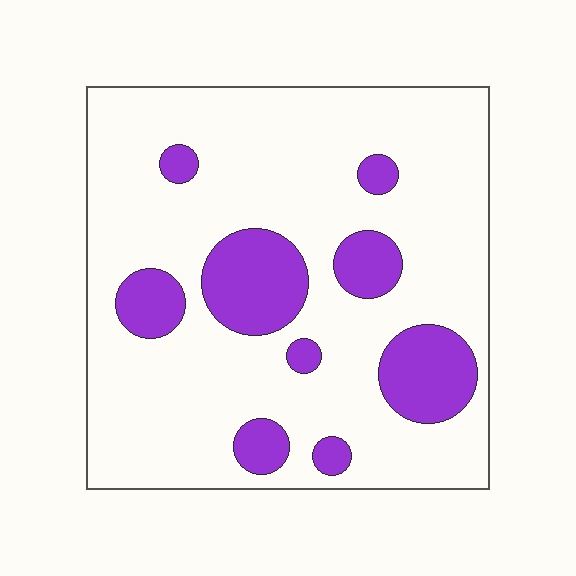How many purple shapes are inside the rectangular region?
9.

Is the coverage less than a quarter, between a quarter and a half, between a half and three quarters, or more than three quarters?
Less than a quarter.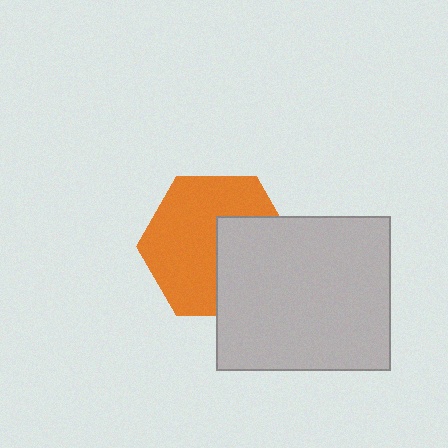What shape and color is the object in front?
The object in front is a light gray rectangle.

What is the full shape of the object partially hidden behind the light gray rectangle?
The partially hidden object is an orange hexagon.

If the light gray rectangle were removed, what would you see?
You would see the complete orange hexagon.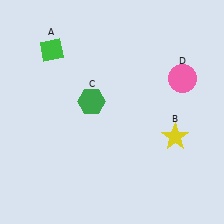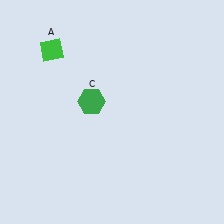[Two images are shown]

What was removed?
The yellow star (B), the pink circle (D) were removed in Image 2.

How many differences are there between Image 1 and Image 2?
There are 2 differences between the two images.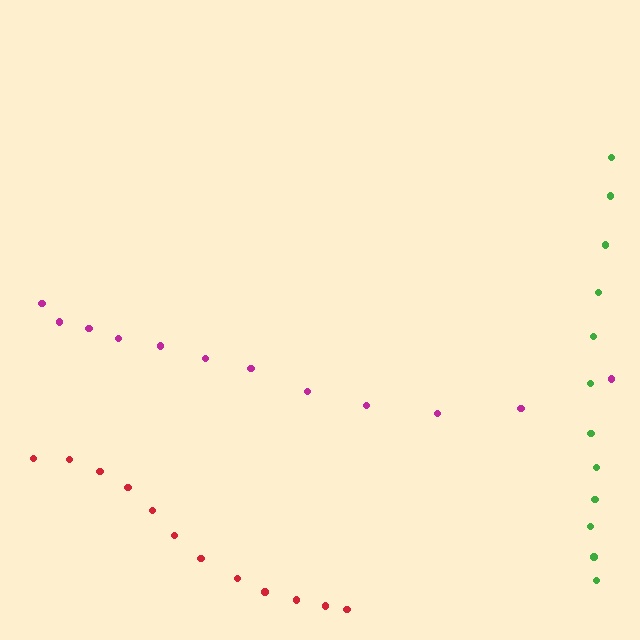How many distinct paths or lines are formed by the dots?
There are 3 distinct paths.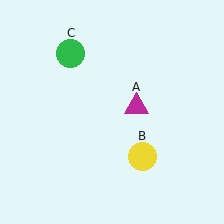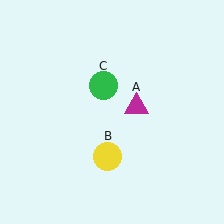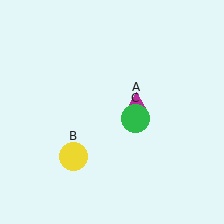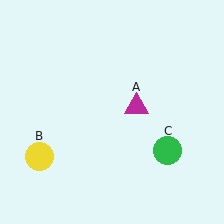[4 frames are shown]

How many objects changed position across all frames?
2 objects changed position: yellow circle (object B), green circle (object C).